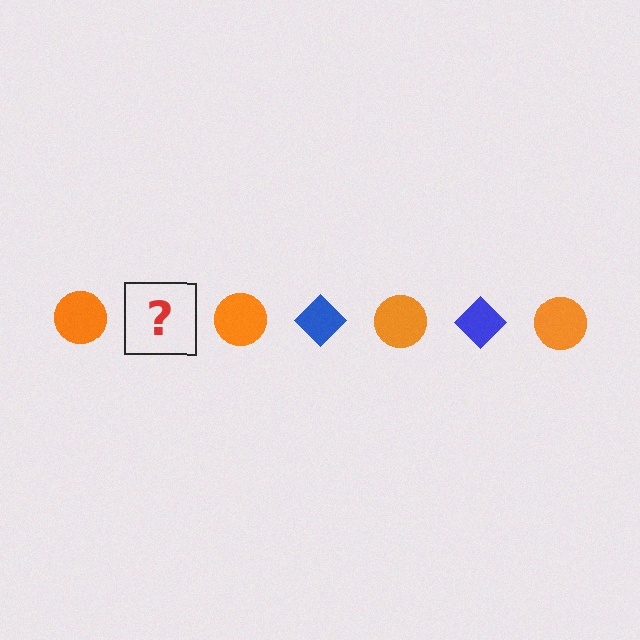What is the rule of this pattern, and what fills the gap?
The rule is that the pattern alternates between orange circle and blue diamond. The gap should be filled with a blue diamond.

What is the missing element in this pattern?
The missing element is a blue diamond.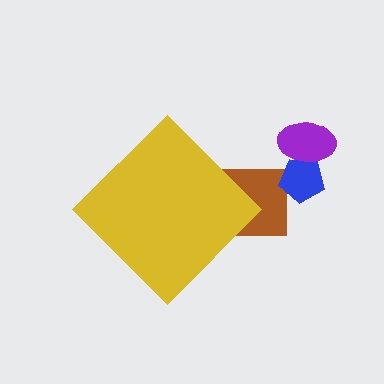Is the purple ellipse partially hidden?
No, the purple ellipse is fully visible.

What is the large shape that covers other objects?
A yellow diamond.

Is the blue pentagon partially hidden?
No, the blue pentagon is fully visible.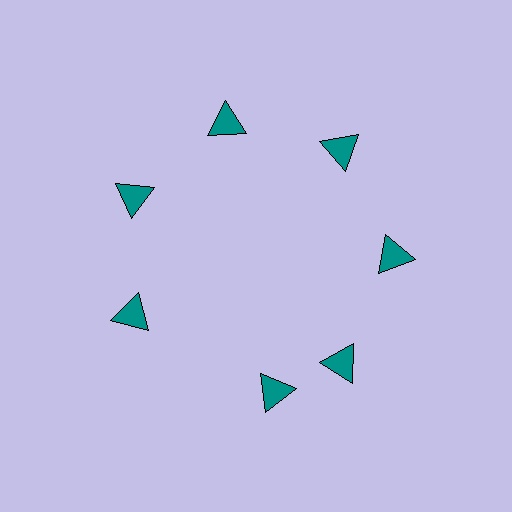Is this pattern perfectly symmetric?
No. The 7 teal triangles are arranged in a ring, but one element near the 6 o'clock position is rotated out of alignment along the ring, breaking the 7-fold rotational symmetry.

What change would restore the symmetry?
The symmetry would be restored by rotating it back into even spacing with its neighbors so that all 7 triangles sit at equal angles and equal distance from the center.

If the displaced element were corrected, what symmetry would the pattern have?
It would have 7-fold rotational symmetry — the pattern would map onto itself every 51 degrees.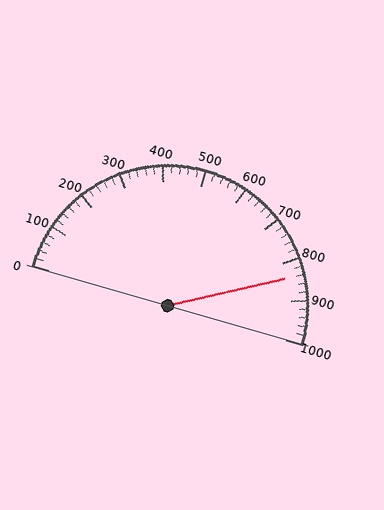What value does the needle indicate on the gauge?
The needle indicates approximately 840.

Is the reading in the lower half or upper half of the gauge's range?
The reading is in the upper half of the range (0 to 1000).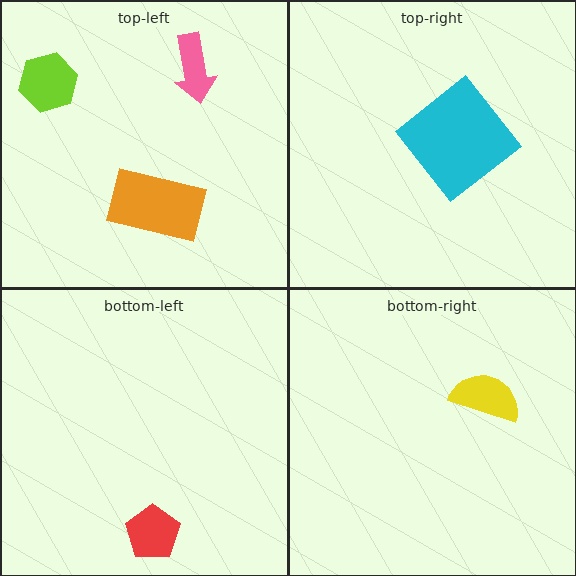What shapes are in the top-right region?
The cyan diamond.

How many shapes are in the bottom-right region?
1.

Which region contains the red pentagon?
The bottom-left region.